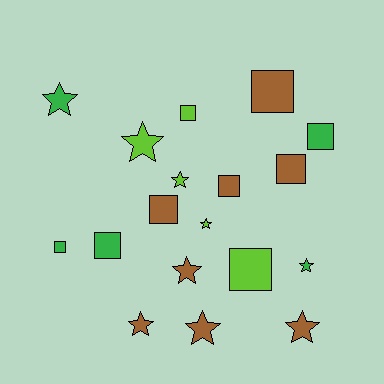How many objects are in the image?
There are 18 objects.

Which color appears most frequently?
Brown, with 8 objects.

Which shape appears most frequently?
Square, with 9 objects.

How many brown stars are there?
There are 4 brown stars.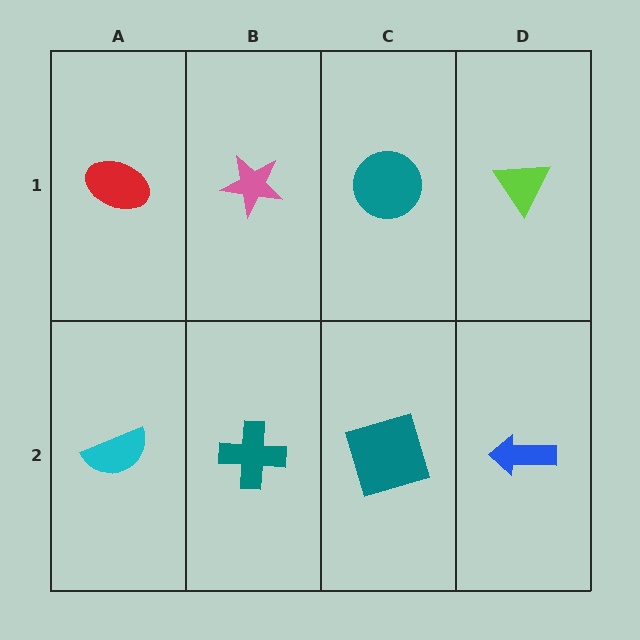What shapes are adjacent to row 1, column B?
A teal cross (row 2, column B), a red ellipse (row 1, column A), a teal circle (row 1, column C).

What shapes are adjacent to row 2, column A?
A red ellipse (row 1, column A), a teal cross (row 2, column B).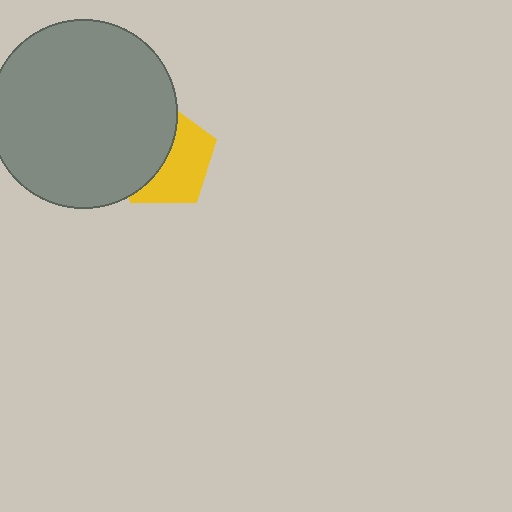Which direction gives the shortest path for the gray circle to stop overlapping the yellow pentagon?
Moving left gives the shortest separation.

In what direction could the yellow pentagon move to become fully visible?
The yellow pentagon could move right. That would shift it out from behind the gray circle entirely.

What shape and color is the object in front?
The object in front is a gray circle.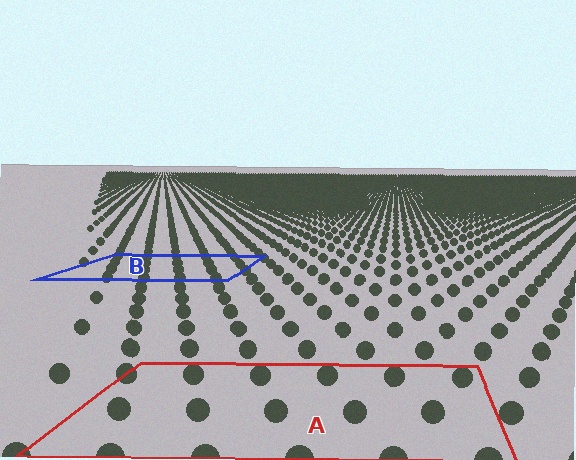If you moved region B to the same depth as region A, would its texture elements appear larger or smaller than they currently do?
They would appear larger. At a closer depth, the same texture elements are projected at a bigger on-screen size.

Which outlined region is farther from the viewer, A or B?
Region B is farther from the viewer — the texture elements inside it appear smaller and more densely packed.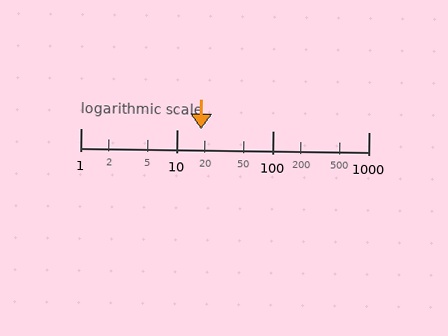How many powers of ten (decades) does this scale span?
The scale spans 3 decades, from 1 to 1000.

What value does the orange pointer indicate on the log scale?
The pointer indicates approximately 18.